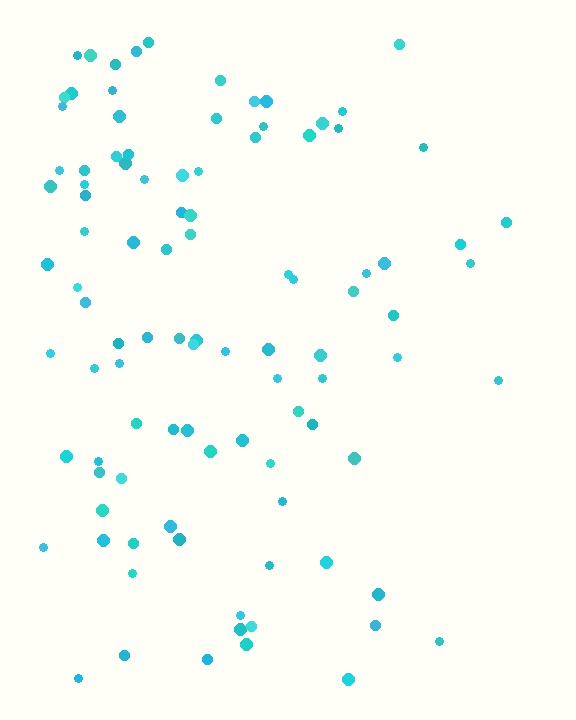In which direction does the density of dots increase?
From right to left, with the left side densest.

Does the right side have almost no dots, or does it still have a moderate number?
Still a moderate number, just noticeably fewer than the left.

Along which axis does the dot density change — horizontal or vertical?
Horizontal.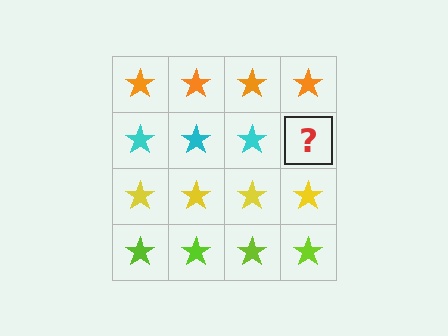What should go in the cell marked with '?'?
The missing cell should contain a cyan star.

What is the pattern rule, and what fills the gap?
The rule is that each row has a consistent color. The gap should be filled with a cyan star.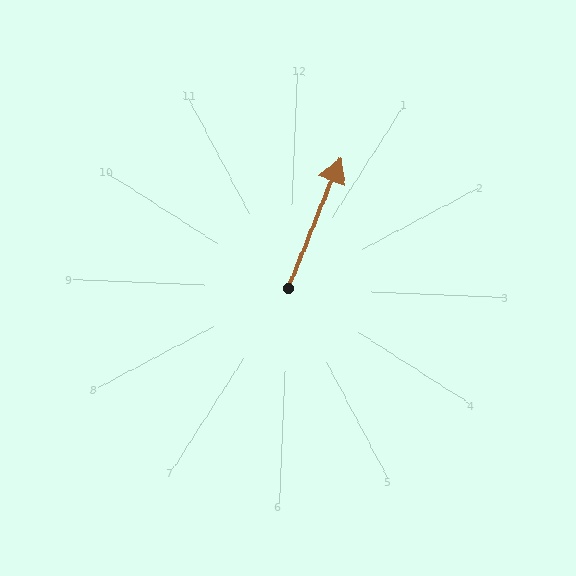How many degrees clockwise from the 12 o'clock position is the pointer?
Approximately 20 degrees.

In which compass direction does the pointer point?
North.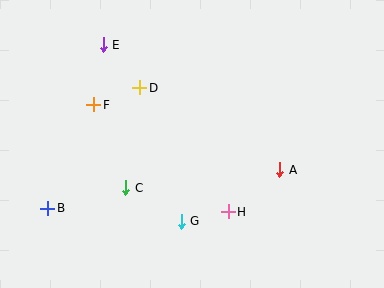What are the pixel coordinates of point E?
Point E is at (103, 45).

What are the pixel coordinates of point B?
Point B is at (48, 208).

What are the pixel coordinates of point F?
Point F is at (94, 105).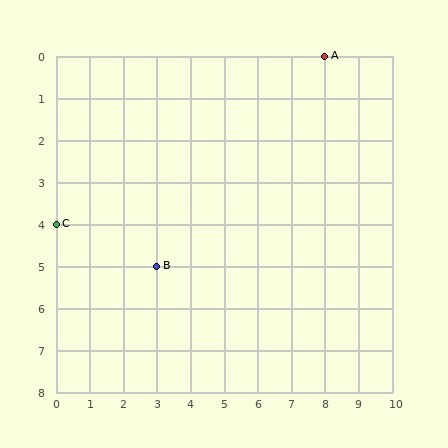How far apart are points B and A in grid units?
Points B and A are 5 columns and 5 rows apart (about 7.1 grid units diagonally).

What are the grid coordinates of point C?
Point C is at grid coordinates (0, 4).